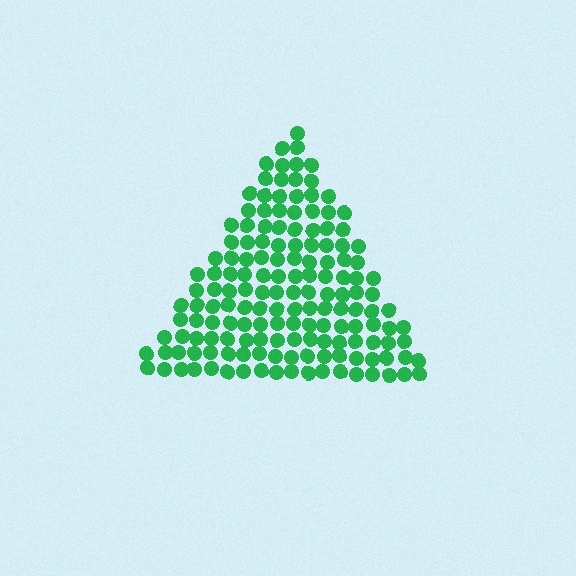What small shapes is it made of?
It is made of small circles.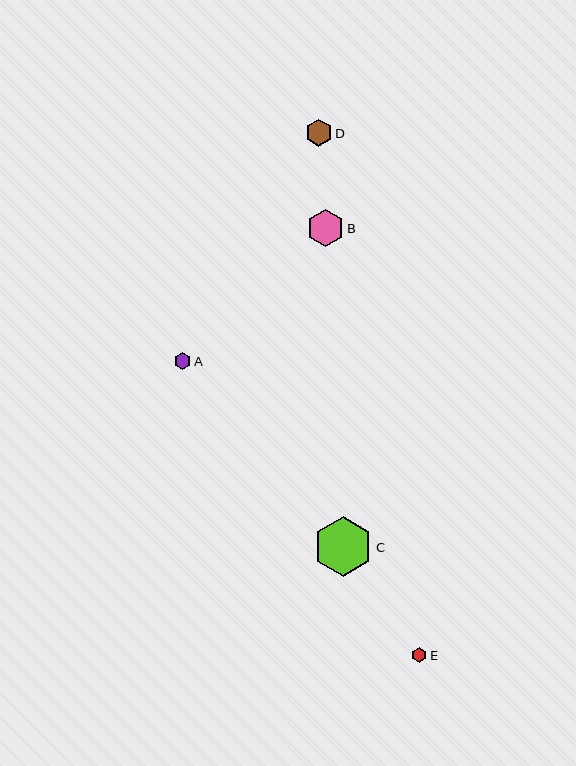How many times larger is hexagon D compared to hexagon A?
Hexagon D is approximately 1.6 times the size of hexagon A.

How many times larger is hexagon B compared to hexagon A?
Hexagon B is approximately 2.2 times the size of hexagon A.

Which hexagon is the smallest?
Hexagon E is the smallest with a size of approximately 15 pixels.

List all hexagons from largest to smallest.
From largest to smallest: C, B, D, A, E.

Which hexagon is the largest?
Hexagon C is the largest with a size of approximately 59 pixels.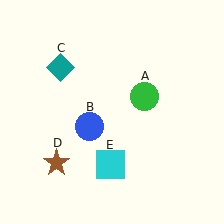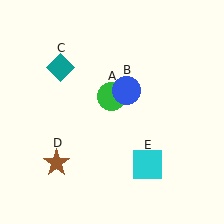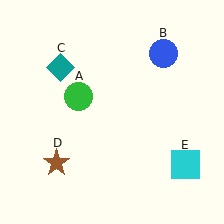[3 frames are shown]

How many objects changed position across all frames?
3 objects changed position: green circle (object A), blue circle (object B), cyan square (object E).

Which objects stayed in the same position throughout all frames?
Teal diamond (object C) and brown star (object D) remained stationary.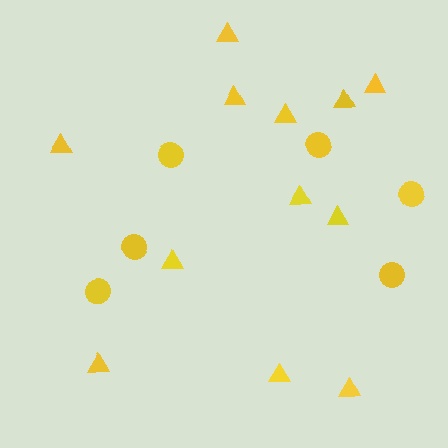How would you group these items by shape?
There are 2 groups: one group of triangles (12) and one group of circles (6).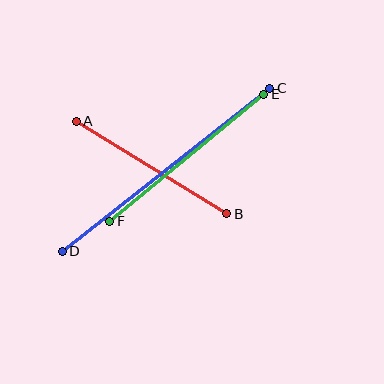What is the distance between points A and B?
The distance is approximately 177 pixels.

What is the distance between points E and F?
The distance is approximately 199 pixels.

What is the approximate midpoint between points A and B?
The midpoint is at approximately (151, 167) pixels.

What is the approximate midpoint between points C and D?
The midpoint is at approximately (166, 170) pixels.